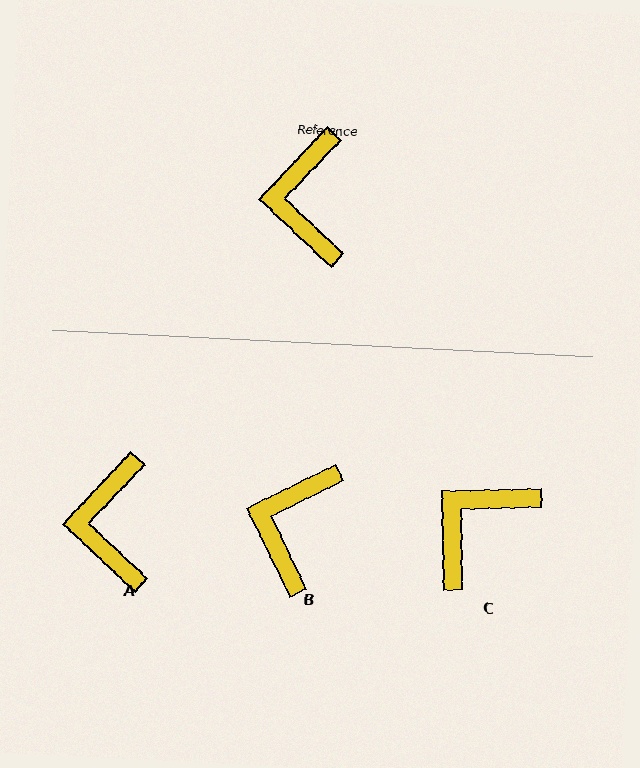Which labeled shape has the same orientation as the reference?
A.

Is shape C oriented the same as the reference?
No, it is off by about 45 degrees.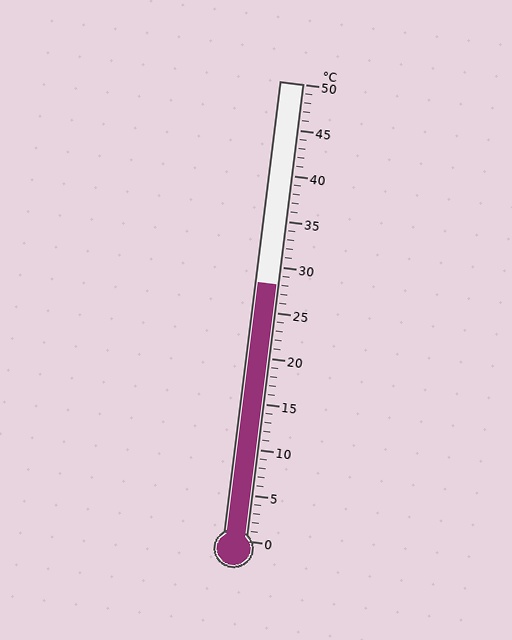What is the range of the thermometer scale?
The thermometer scale ranges from 0°C to 50°C.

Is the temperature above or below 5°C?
The temperature is above 5°C.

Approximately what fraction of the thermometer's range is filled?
The thermometer is filled to approximately 55% of its range.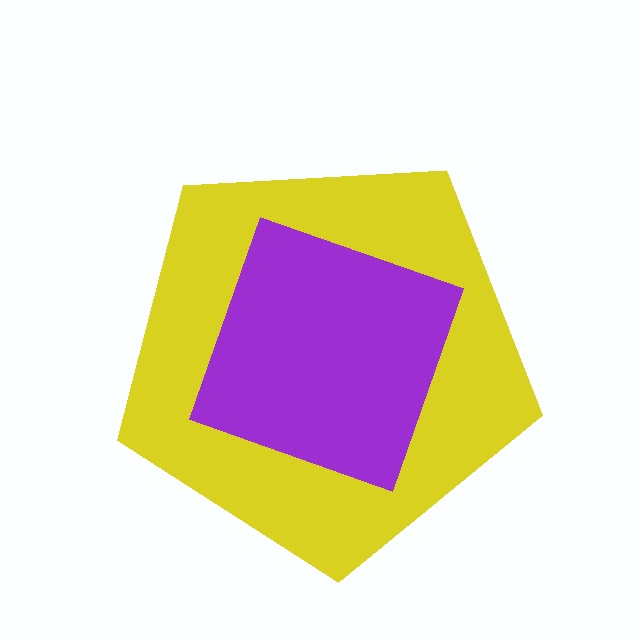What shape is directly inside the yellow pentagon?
The purple diamond.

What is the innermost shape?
The purple diamond.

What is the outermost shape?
The yellow pentagon.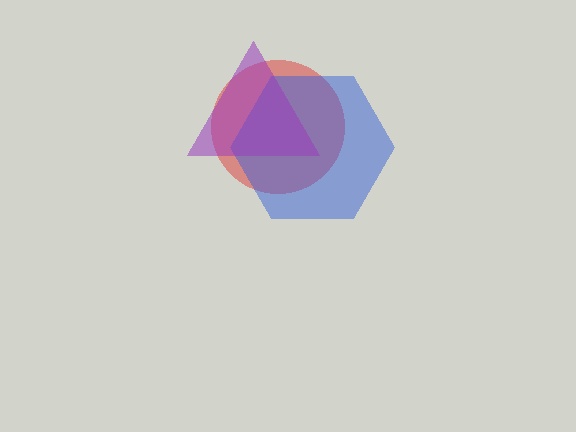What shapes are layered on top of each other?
The layered shapes are: a red circle, a blue hexagon, a purple triangle.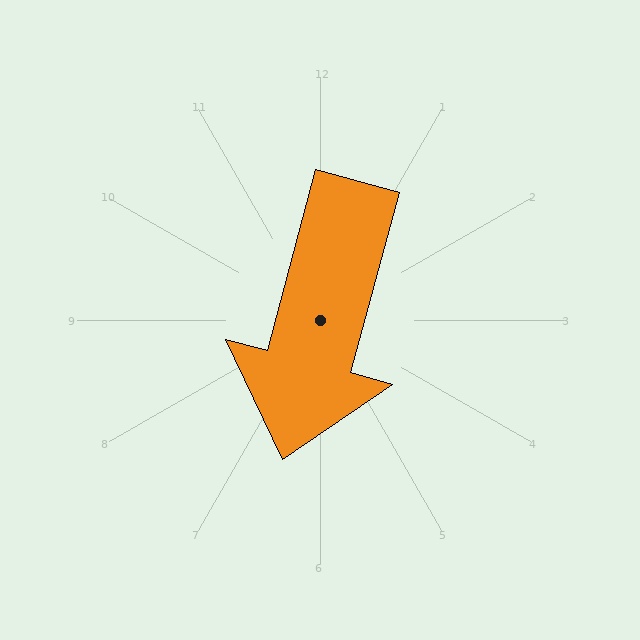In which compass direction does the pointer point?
South.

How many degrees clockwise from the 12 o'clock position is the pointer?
Approximately 195 degrees.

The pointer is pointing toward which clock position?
Roughly 7 o'clock.